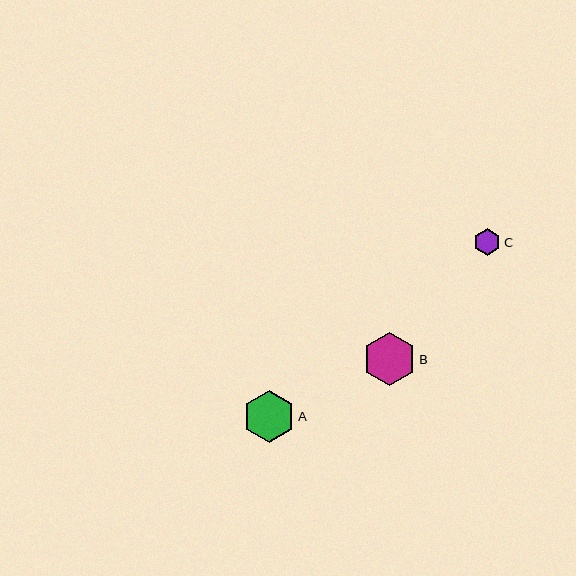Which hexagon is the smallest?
Hexagon C is the smallest with a size of approximately 27 pixels.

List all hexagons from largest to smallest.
From largest to smallest: B, A, C.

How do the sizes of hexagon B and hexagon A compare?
Hexagon B and hexagon A are approximately the same size.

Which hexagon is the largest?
Hexagon B is the largest with a size of approximately 53 pixels.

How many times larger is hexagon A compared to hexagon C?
Hexagon A is approximately 1.9 times the size of hexagon C.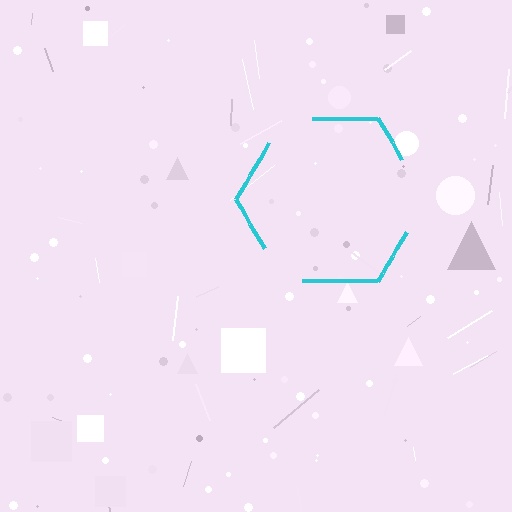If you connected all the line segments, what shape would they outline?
They would outline a hexagon.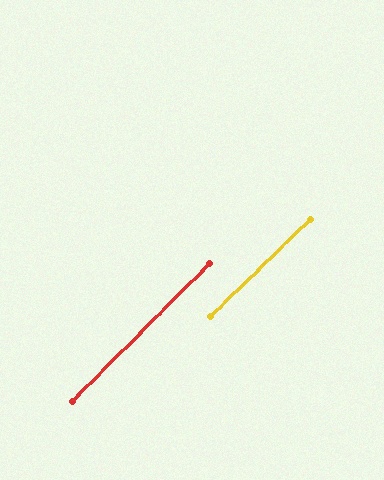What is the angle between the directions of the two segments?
Approximately 1 degree.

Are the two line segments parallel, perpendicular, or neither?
Parallel — their directions differ by only 1.1°.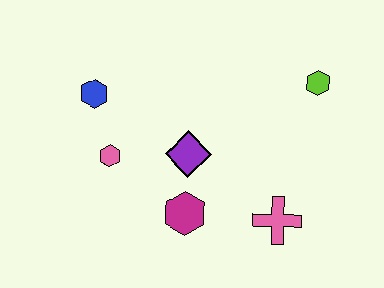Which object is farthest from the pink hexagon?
The lime hexagon is farthest from the pink hexagon.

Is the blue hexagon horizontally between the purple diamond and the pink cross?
No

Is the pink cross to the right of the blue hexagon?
Yes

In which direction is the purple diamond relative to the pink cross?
The purple diamond is to the left of the pink cross.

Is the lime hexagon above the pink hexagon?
Yes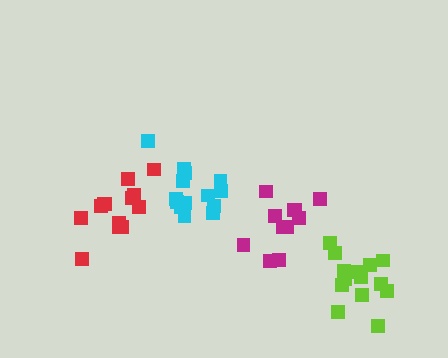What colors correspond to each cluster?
The clusters are colored: lime, magenta, cyan, red.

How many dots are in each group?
Group 1: 14 dots, Group 2: 11 dots, Group 3: 14 dots, Group 4: 13 dots (52 total).